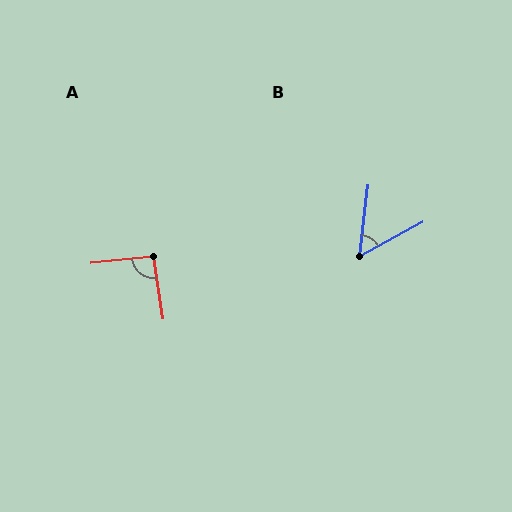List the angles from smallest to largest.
B (54°), A (92°).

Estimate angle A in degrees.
Approximately 92 degrees.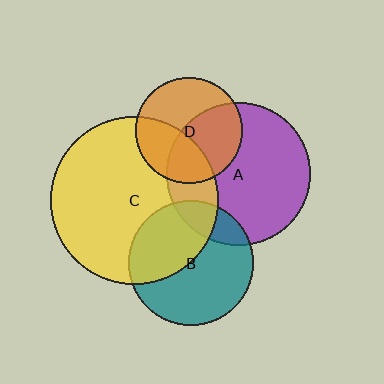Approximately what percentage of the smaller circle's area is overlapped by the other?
Approximately 25%.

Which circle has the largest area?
Circle C (yellow).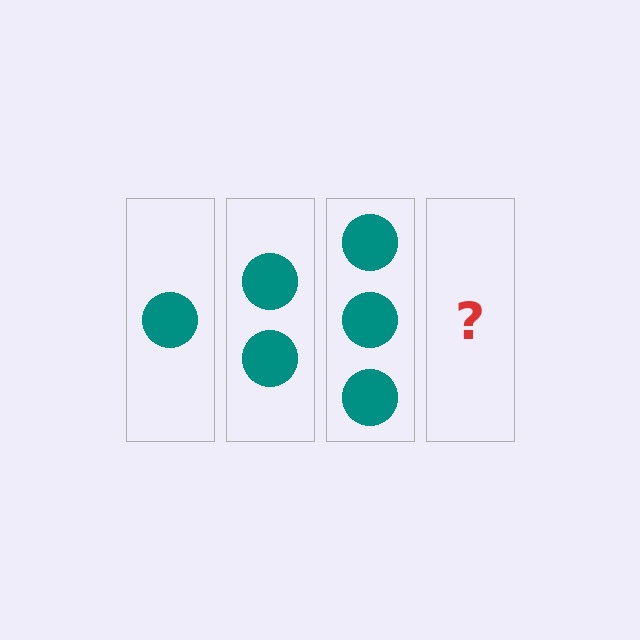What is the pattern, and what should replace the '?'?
The pattern is that each step adds one more circle. The '?' should be 4 circles.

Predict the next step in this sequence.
The next step is 4 circles.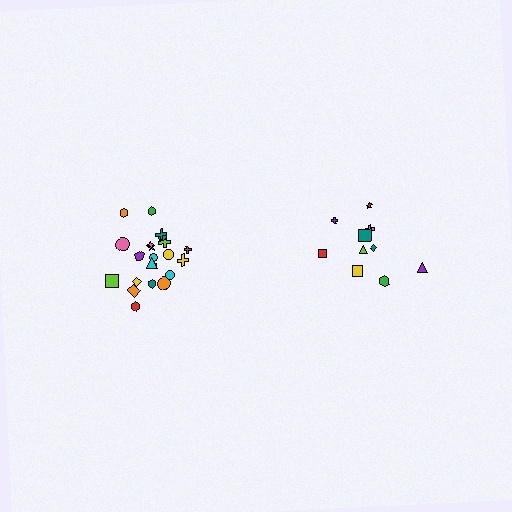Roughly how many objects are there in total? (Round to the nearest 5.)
Roughly 30 objects in total.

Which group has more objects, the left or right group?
The left group.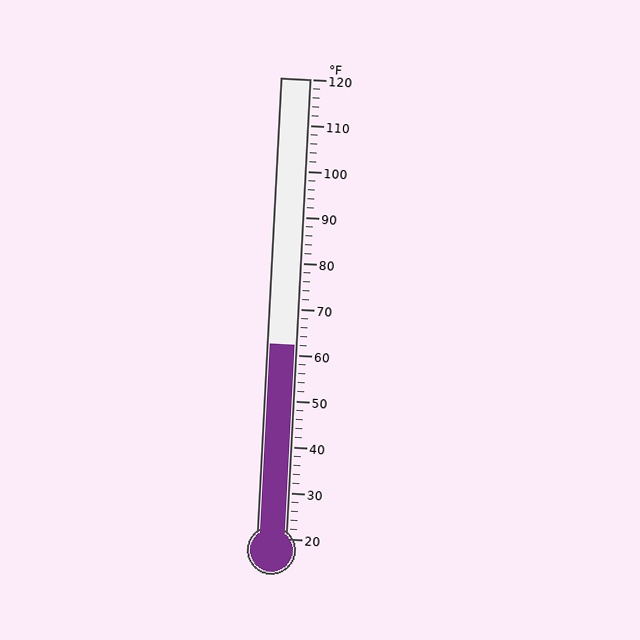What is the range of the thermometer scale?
The thermometer scale ranges from 20°F to 120°F.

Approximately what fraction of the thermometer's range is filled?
The thermometer is filled to approximately 40% of its range.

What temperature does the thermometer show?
The thermometer shows approximately 62°F.